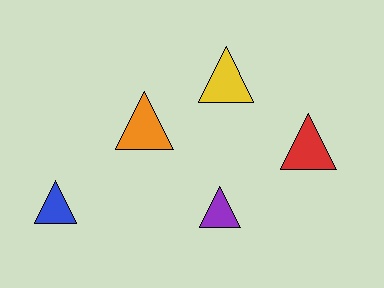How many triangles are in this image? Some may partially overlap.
There are 5 triangles.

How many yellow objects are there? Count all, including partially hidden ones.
There is 1 yellow object.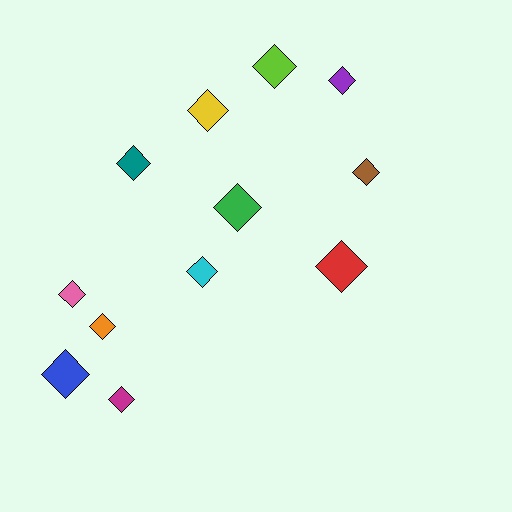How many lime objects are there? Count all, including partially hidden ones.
There is 1 lime object.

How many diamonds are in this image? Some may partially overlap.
There are 12 diamonds.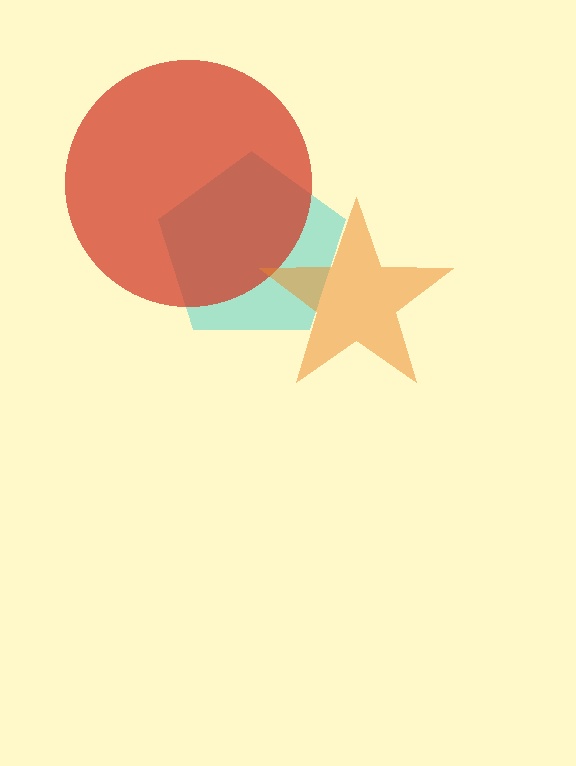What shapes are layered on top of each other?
The layered shapes are: a cyan pentagon, a red circle, an orange star.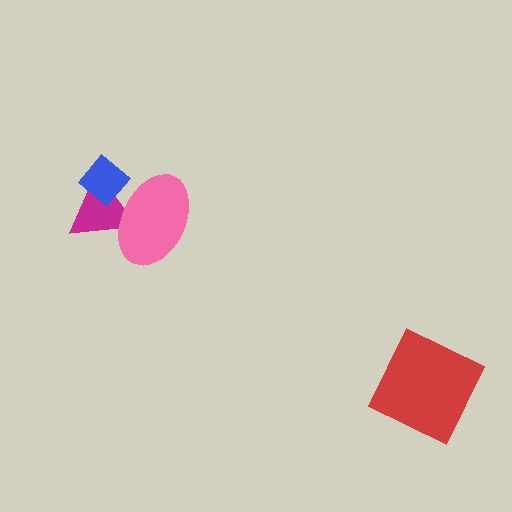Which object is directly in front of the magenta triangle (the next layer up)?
The blue diamond is directly in front of the magenta triangle.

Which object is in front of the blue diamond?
The pink ellipse is in front of the blue diamond.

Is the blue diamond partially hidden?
Yes, it is partially covered by another shape.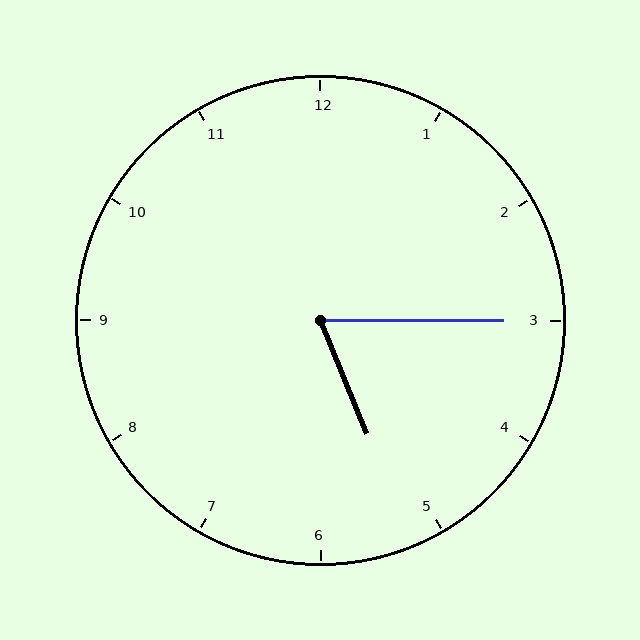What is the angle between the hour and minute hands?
Approximately 68 degrees.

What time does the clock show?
5:15.